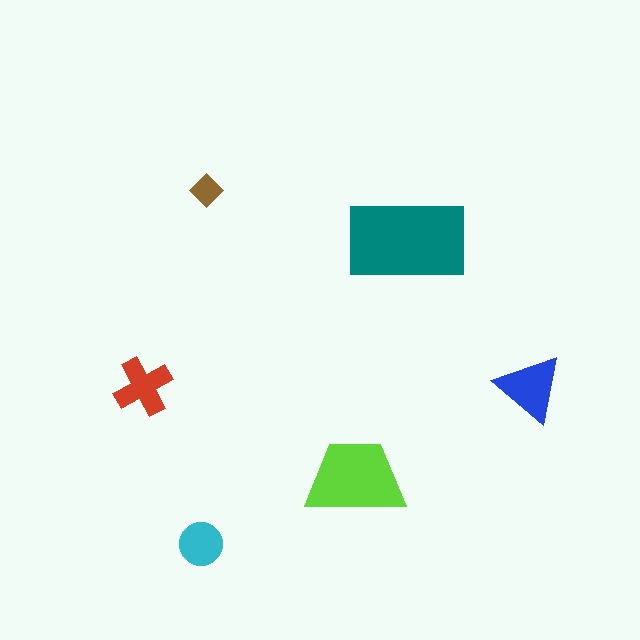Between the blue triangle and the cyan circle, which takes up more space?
The blue triangle.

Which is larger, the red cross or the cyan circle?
The red cross.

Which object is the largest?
The teal rectangle.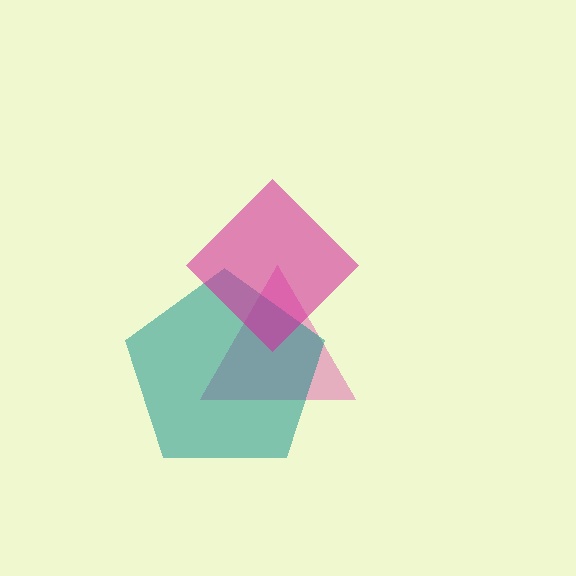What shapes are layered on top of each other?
The layered shapes are: a pink triangle, a teal pentagon, a magenta diamond.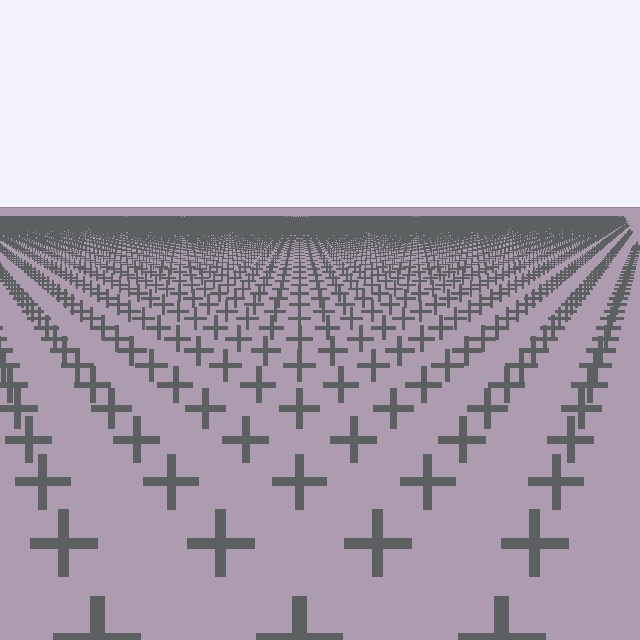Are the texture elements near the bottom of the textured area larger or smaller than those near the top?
Larger. Near the bottom, elements are closer to the viewer and appear at a bigger on-screen size.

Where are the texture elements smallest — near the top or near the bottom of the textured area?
Near the top.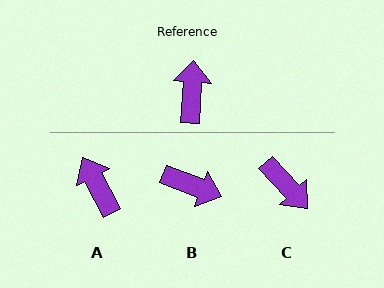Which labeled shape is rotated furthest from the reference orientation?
C, about 134 degrees away.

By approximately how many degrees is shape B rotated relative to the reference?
Approximately 108 degrees clockwise.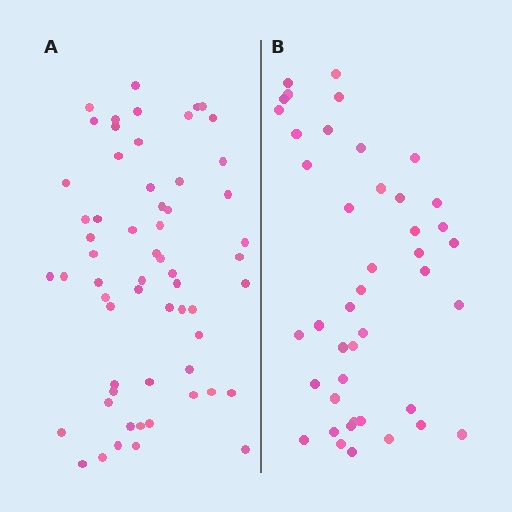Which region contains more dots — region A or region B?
Region A (the left region) has more dots.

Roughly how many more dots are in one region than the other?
Region A has approximately 15 more dots than region B.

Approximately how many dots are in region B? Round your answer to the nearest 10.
About 40 dots. (The exact count is 43, which rounds to 40.)